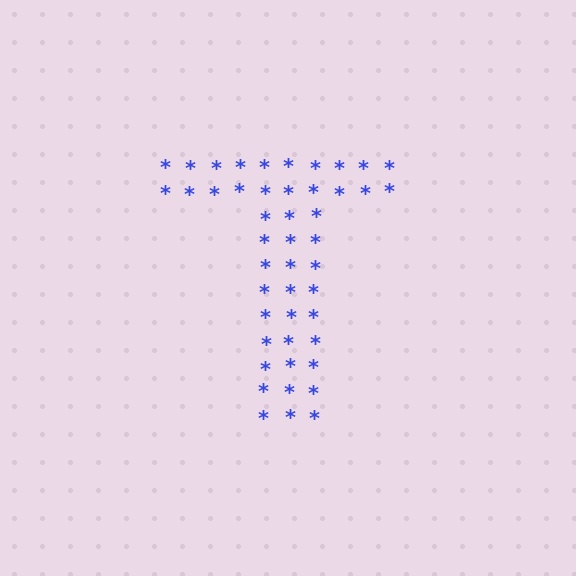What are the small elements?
The small elements are asterisks.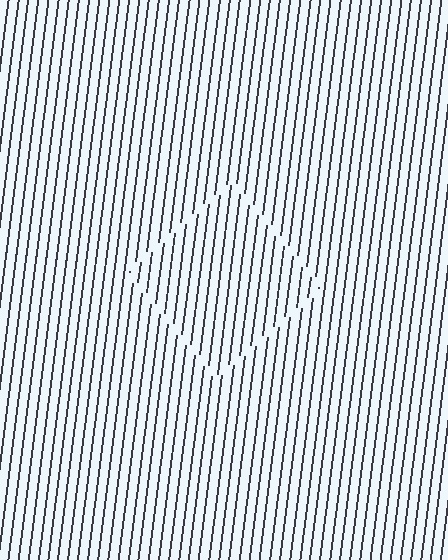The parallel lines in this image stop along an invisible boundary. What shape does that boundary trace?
An illusory square. The interior of the shape contains the same grating, shifted by half a period — the contour is defined by the phase discontinuity where line-ends from the inner and outer gratings abut.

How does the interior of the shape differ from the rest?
The interior of the shape contains the same grating, shifted by half a period — the contour is defined by the phase discontinuity where line-ends from the inner and outer gratings abut.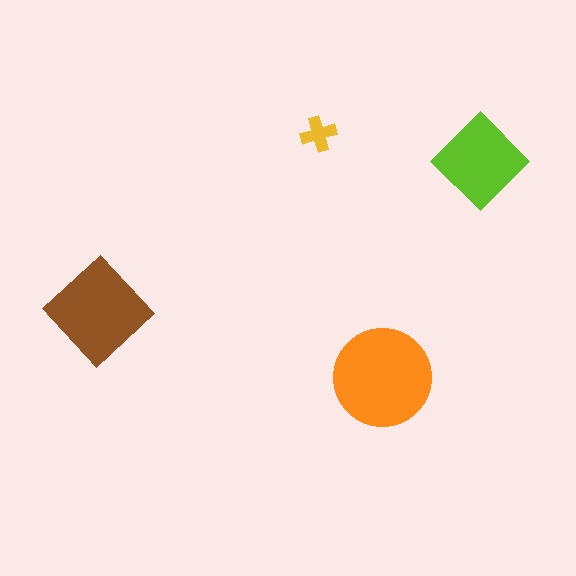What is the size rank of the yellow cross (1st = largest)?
4th.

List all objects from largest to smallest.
The orange circle, the brown diamond, the lime diamond, the yellow cross.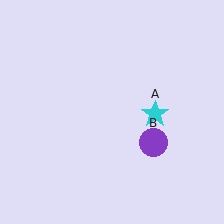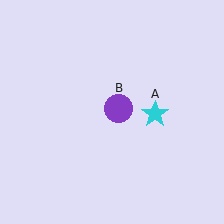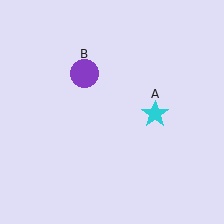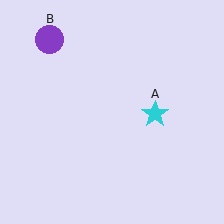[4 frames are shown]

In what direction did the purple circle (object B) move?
The purple circle (object B) moved up and to the left.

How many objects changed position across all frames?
1 object changed position: purple circle (object B).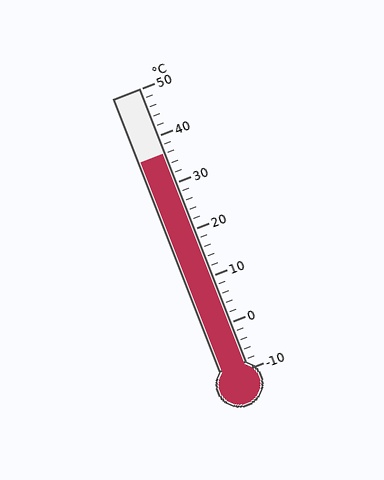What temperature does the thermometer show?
The thermometer shows approximately 36°C.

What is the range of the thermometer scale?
The thermometer scale ranges from -10°C to 50°C.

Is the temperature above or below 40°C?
The temperature is below 40°C.